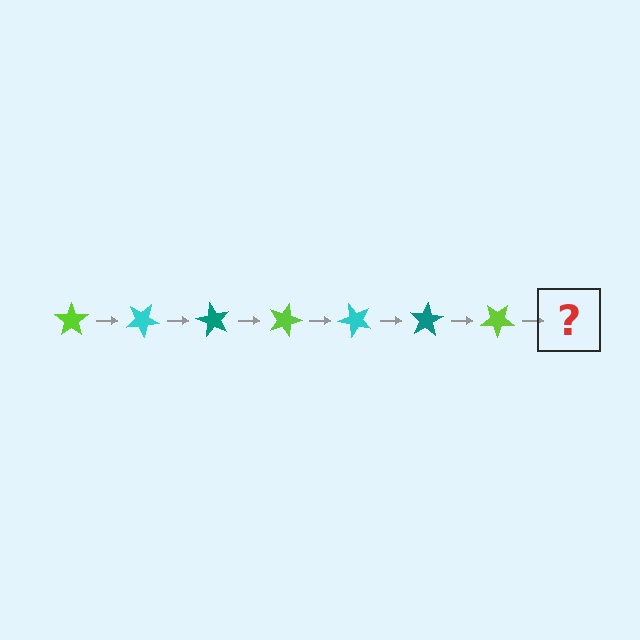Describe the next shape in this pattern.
It should be a cyan star, rotated 210 degrees from the start.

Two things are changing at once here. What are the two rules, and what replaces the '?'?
The two rules are that it rotates 30 degrees each step and the color cycles through lime, cyan, and teal. The '?' should be a cyan star, rotated 210 degrees from the start.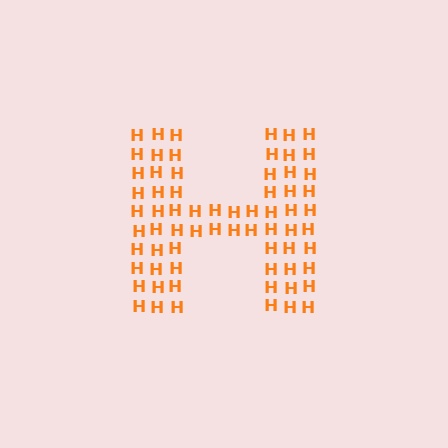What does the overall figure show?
The overall figure shows the letter H.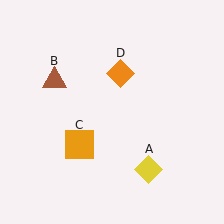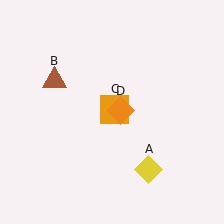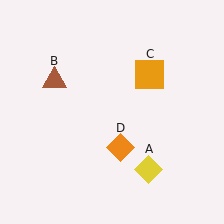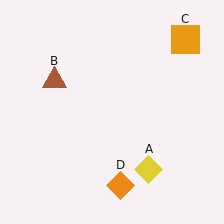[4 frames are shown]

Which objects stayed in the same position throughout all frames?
Yellow diamond (object A) and brown triangle (object B) remained stationary.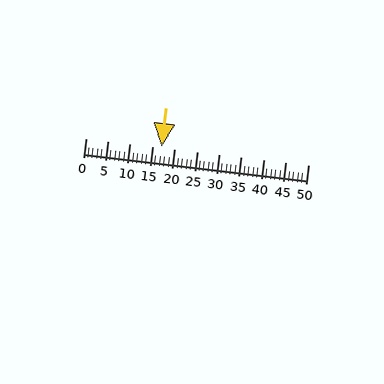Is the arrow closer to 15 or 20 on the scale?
The arrow is closer to 15.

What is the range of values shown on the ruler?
The ruler shows values from 0 to 50.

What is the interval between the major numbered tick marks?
The major tick marks are spaced 5 units apart.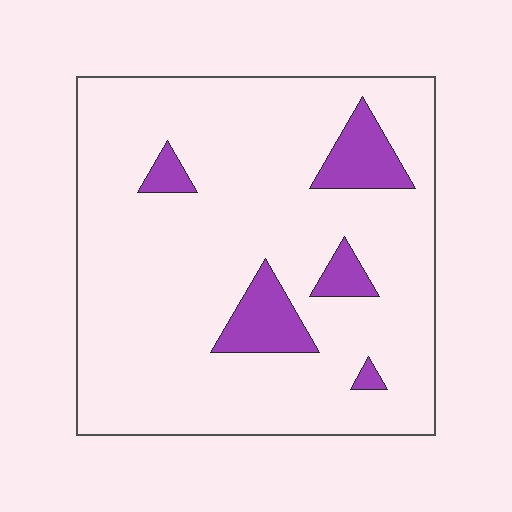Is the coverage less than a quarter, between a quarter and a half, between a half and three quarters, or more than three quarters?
Less than a quarter.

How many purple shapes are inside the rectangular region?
5.